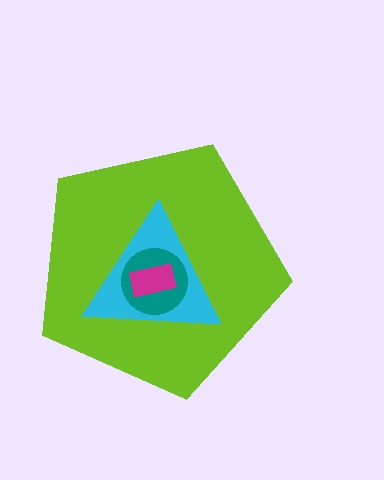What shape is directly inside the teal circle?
The magenta rectangle.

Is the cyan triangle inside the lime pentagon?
Yes.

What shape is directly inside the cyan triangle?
The teal circle.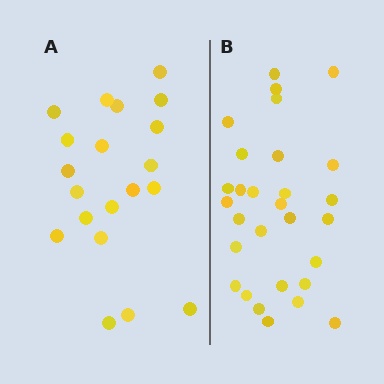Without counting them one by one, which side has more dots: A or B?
Region B (the right region) has more dots.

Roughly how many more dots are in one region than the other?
Region B has roughly 8 or so more dots than region A.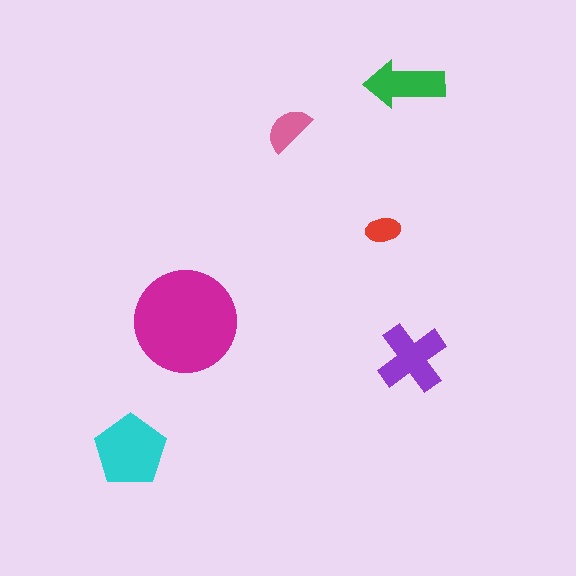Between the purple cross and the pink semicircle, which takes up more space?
The purple cross.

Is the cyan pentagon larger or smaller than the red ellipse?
Larger.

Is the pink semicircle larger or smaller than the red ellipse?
Larger.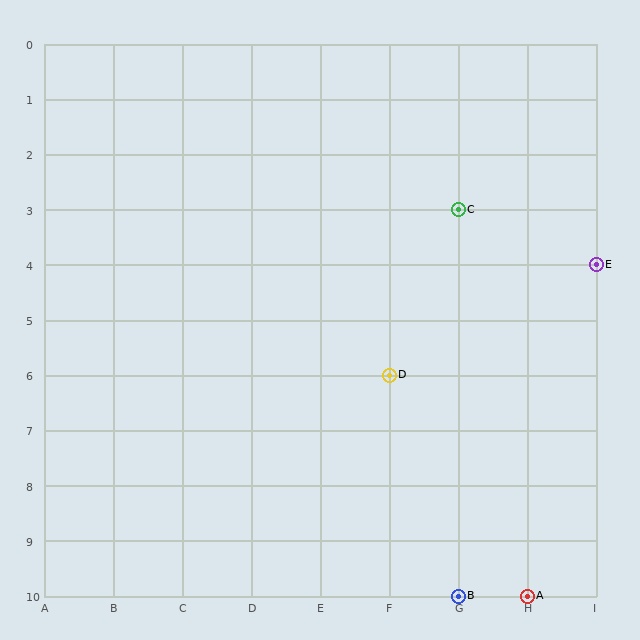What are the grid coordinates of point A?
Point A is at grid coordinates (H, 10).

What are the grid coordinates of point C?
Point C is at grid coordinates (G, 3).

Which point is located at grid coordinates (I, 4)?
Point E is at (I, 4).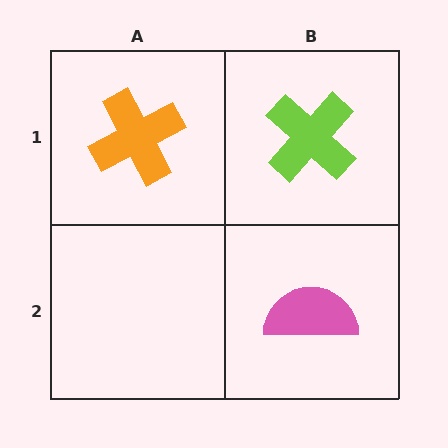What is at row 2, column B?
A pink semicircle.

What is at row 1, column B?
A lime cross.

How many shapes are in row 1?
2 shapes.